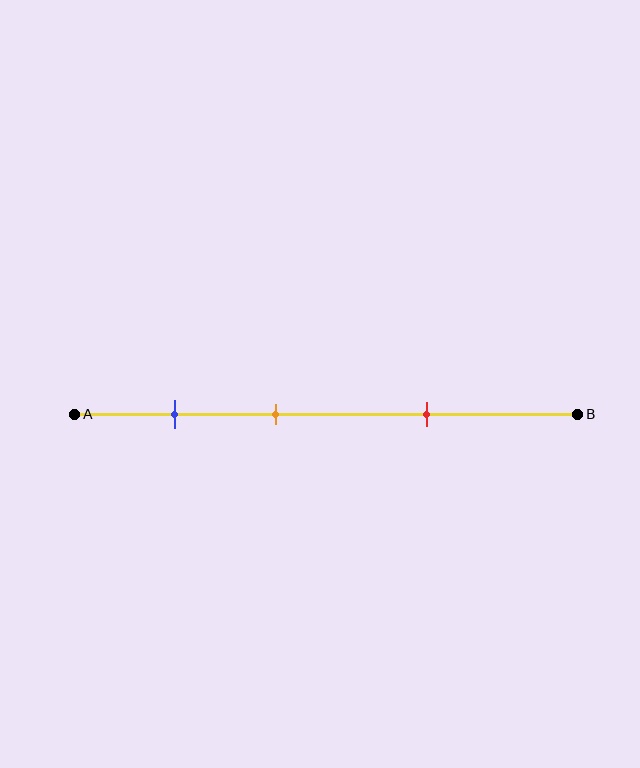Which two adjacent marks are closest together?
The blue and orange marks are the closest adjacent pair.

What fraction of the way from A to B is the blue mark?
The blue mark is approximately 20% (0.2) of the way from A to B.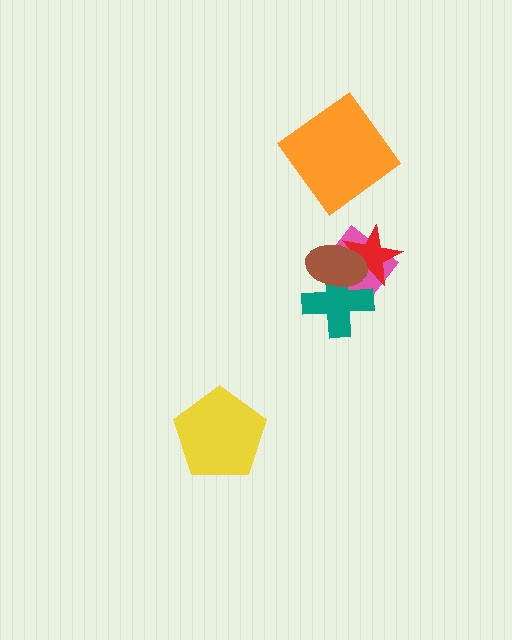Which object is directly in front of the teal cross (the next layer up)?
The red star is directly in front of the teal cross.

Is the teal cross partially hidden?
Yes, it is partially covered by another shape.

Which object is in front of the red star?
The brown ellipse is in front of the red star.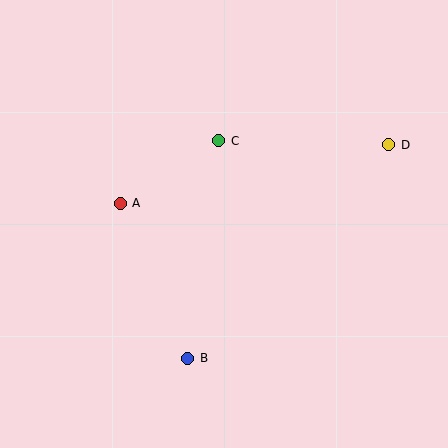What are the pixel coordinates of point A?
Point A is at (120, 203).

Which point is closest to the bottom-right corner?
Point B is closest to the bottom-right corner.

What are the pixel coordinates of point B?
Point B is at (188, 358).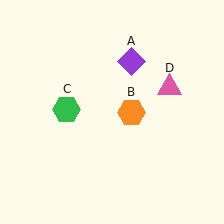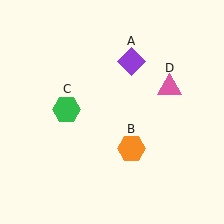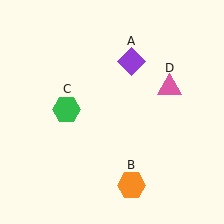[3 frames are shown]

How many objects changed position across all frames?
1 object changed position: orange hexagon (object B).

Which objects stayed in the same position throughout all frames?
Purple diamond (object A) and green hexagon (object C) and pink triangle (object D) remained stationary.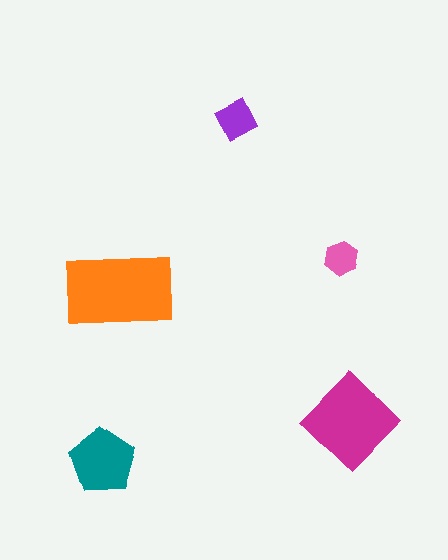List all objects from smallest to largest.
The pink hexagon, the purple square, the teal pentagon, the magenta diamond, the orange rectangle.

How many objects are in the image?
There are 5 objects in the image.